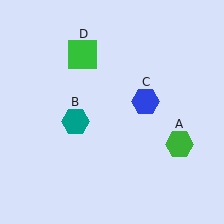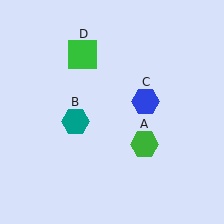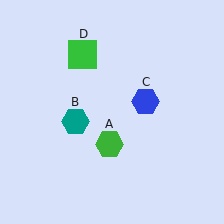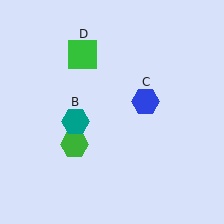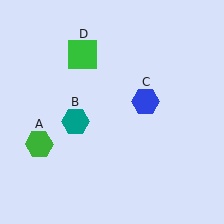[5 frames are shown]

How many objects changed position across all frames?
1 object changed position: green hexagon (object A).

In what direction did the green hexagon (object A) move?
The green hexagon (object A) moved left.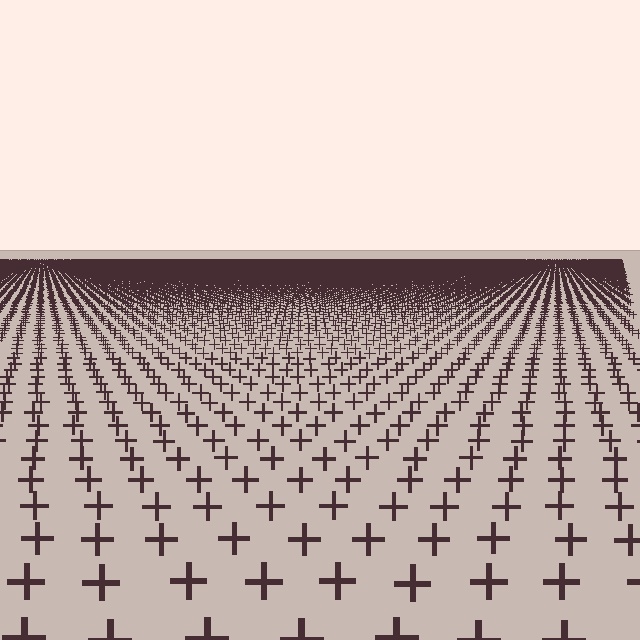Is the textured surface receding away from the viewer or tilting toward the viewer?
The surface is receding away from the viewer. Texture elements get smaller and denser toward the top.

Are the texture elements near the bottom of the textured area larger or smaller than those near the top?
Larger. Near the bottom, elements are closer to the viewer and appear at a bigger on-screen size.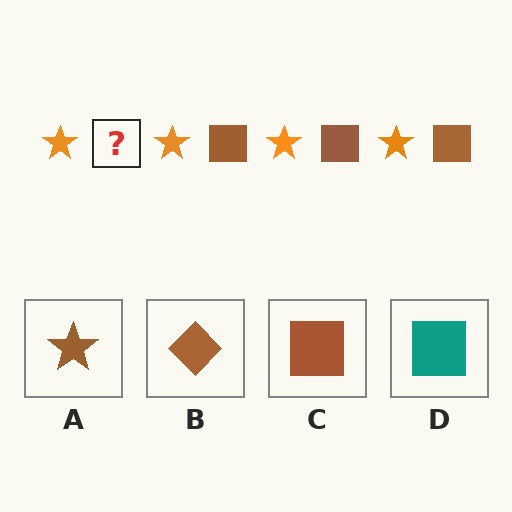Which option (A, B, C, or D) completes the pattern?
C.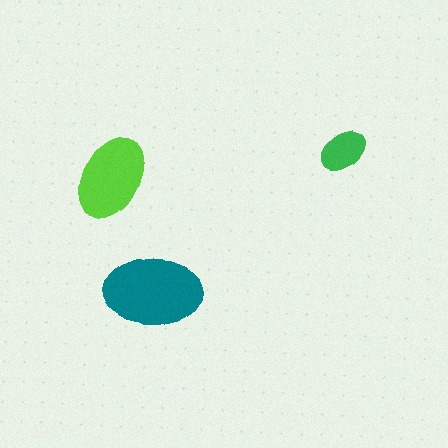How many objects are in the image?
There are 3 objects in the image.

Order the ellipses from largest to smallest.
the teal one, the lime one, the green one.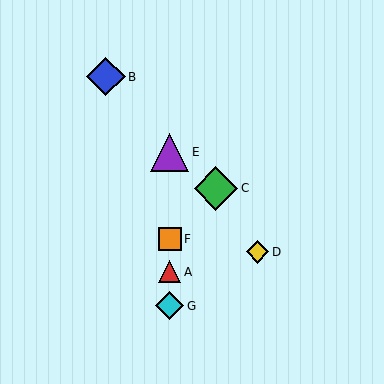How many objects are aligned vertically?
4 objects (A, E, F, G) are aligned vertically.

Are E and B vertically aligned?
No, E is at x≈170 and B is at x≈106.